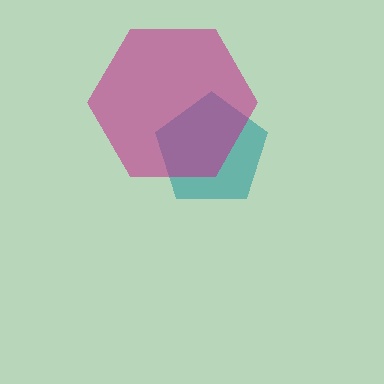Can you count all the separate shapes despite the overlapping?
Yes, there are 2 separate shapes.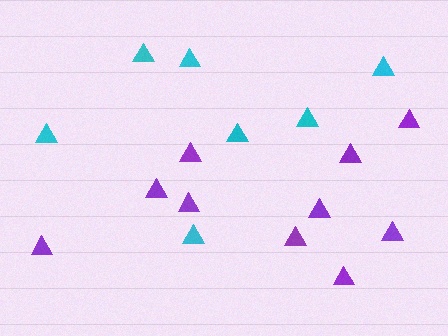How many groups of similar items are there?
There are 2 groups: one group of cyan triangles (7) and one group of purple triangles (10).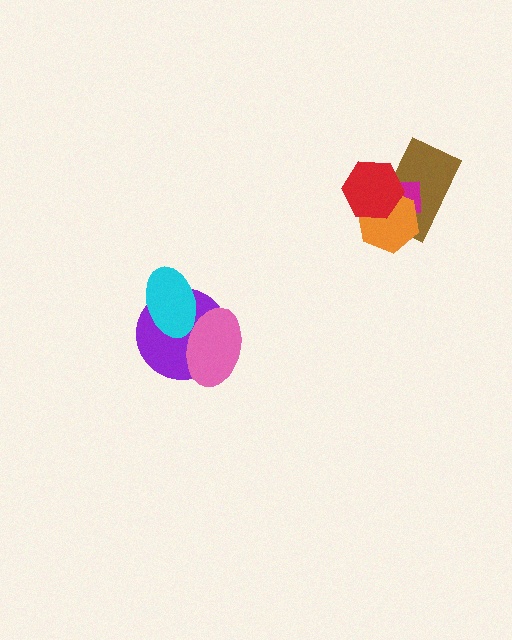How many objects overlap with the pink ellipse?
2 objects overlap with the pink ellipse.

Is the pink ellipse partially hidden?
Yes, it is partially covered by another shape.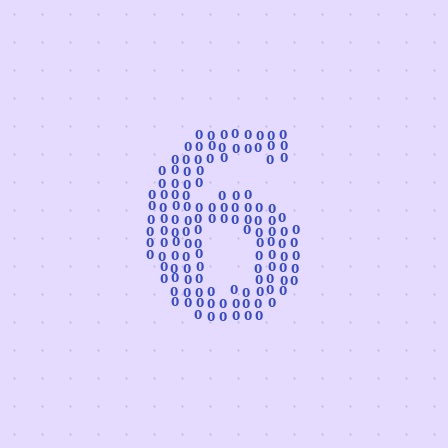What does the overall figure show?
The overall figure shows the digit 6.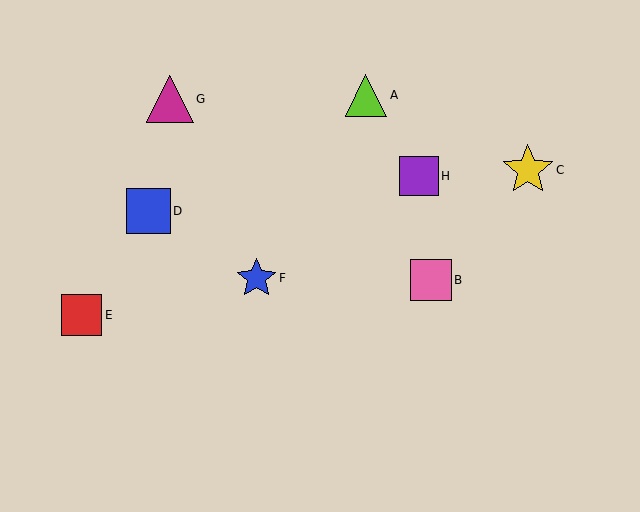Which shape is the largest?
The yellow star (labeled C) is the largest.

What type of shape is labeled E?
Shape E is a red square.